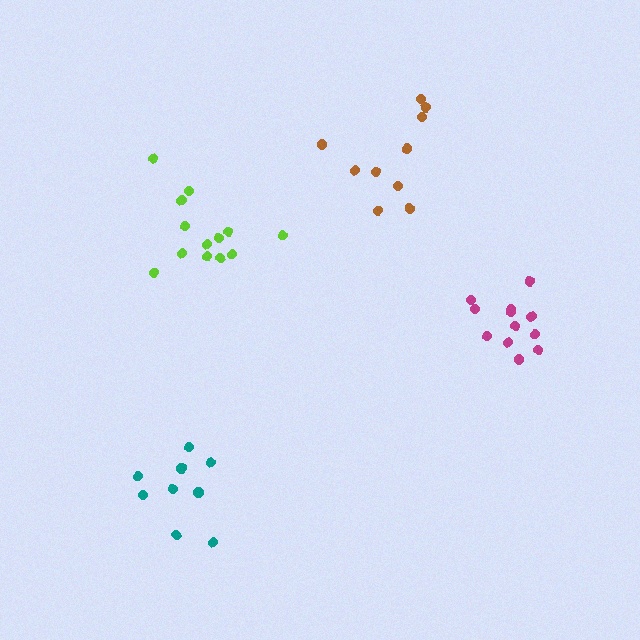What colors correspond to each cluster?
The clusters are colored: magenta, lime, brown, teal.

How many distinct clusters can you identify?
There are 4 distinct clusters.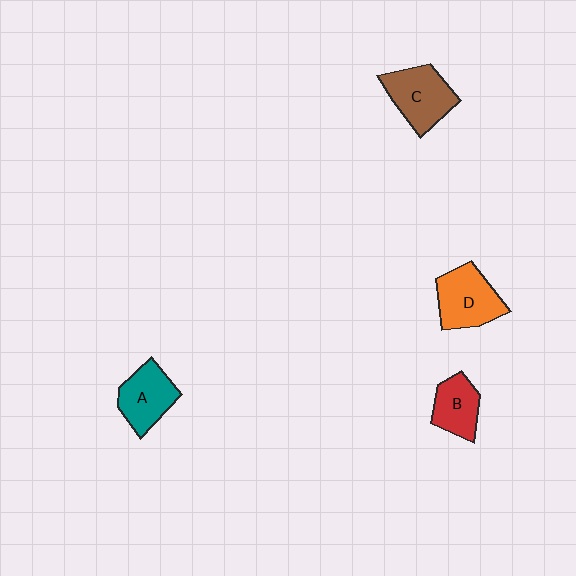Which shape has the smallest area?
Shape B (red).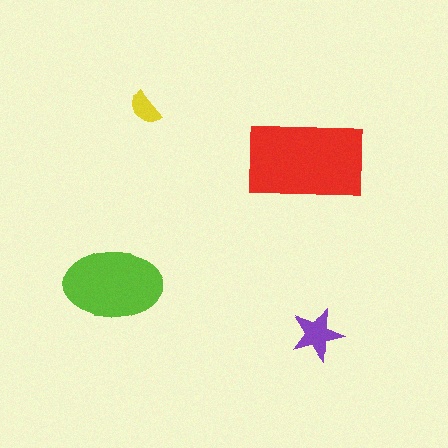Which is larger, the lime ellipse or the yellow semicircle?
The lime ellipse.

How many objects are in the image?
There are 4 objects in the image.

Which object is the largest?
The red rectangle.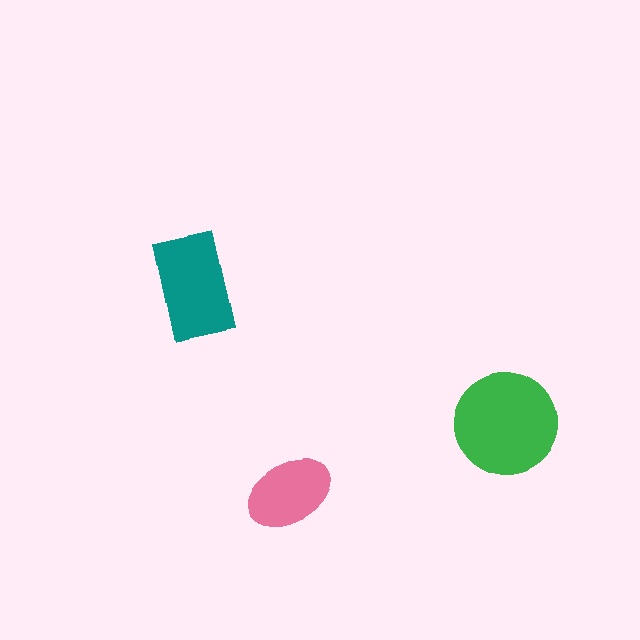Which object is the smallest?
The pink ellipse.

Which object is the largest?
The green circle.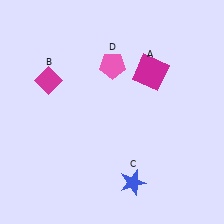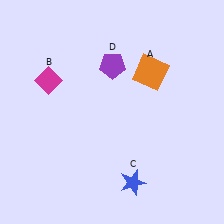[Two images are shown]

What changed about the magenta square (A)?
In Image 1, A is magenta. In Image 2, it changed to orange.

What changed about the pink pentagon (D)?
In Image 1, D is pink. In Image 2, it changed to purple.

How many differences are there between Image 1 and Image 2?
There are 2 differences between the two images.